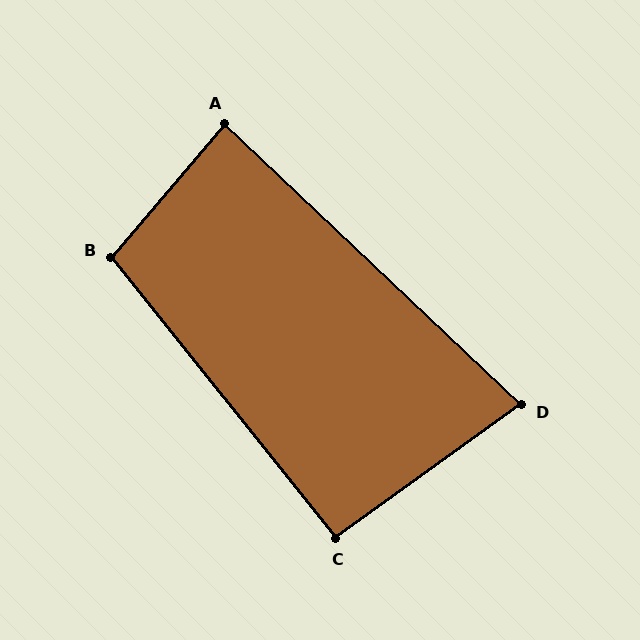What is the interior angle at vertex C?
Approximately 93 degrees (approximately right).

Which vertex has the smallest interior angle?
D, at approximately 79 degrees.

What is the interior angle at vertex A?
Approximately 87 degrees (approximately right).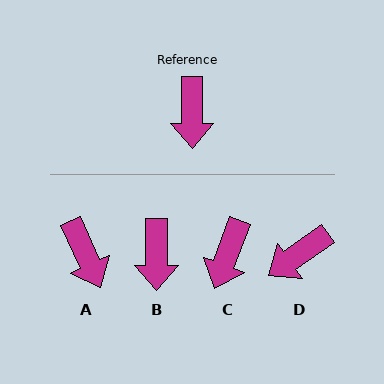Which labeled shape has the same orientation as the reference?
B.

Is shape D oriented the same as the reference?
No, it is off by about 55 degrees.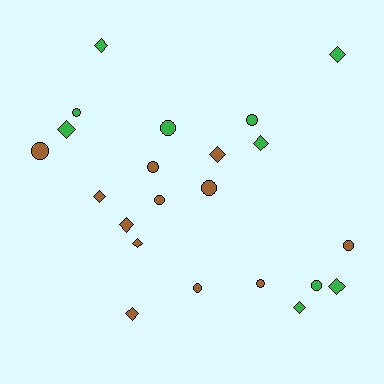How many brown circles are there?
There are 7 brown circles.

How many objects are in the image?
There are 22 objects.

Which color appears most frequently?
Brown, with 12 objects.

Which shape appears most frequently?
Circle, with 11 objects.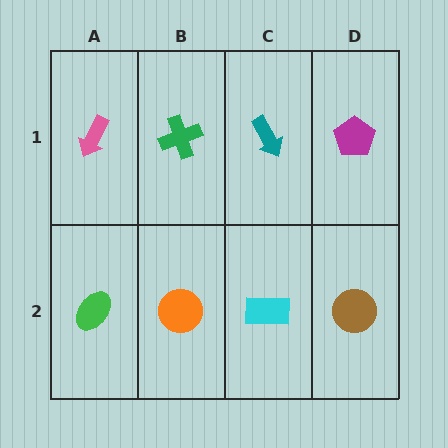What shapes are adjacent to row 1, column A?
A green ellipse (row 2, column A), a green cross (row 1, column B).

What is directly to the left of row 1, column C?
A green cross.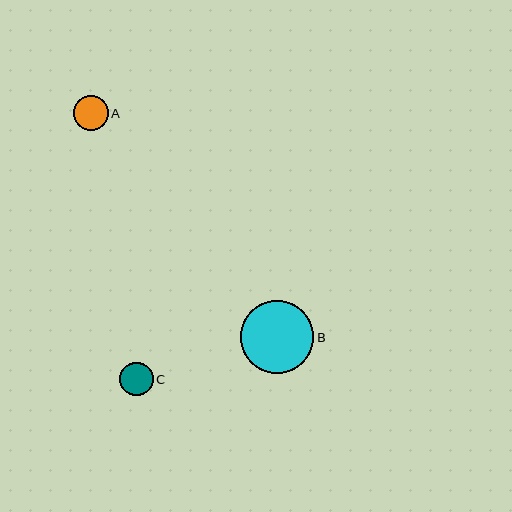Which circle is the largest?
Circle B is the largest with a size of approximately 73 pixels.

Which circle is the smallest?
Circle C is the smallest with a size of approximately 33 pixels.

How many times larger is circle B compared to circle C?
Circle B is approximately 2.2 times the size of circle C.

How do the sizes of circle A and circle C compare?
Circle A and circle C are approximately the same size.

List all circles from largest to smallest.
From largest to smallest: B, A, C.